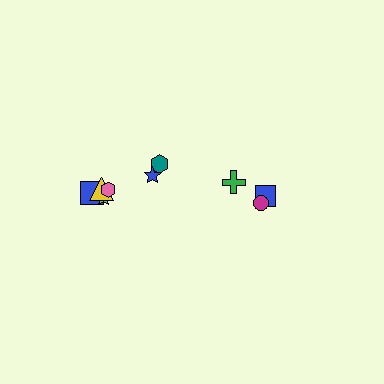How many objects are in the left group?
There are 6 objects.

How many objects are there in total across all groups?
There are 9 objects.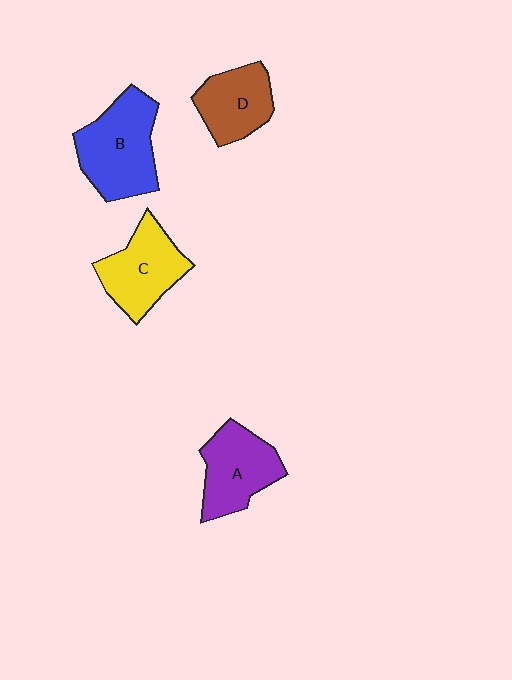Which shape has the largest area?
Shape B (blue).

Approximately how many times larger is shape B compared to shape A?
Approximately 1.2 times.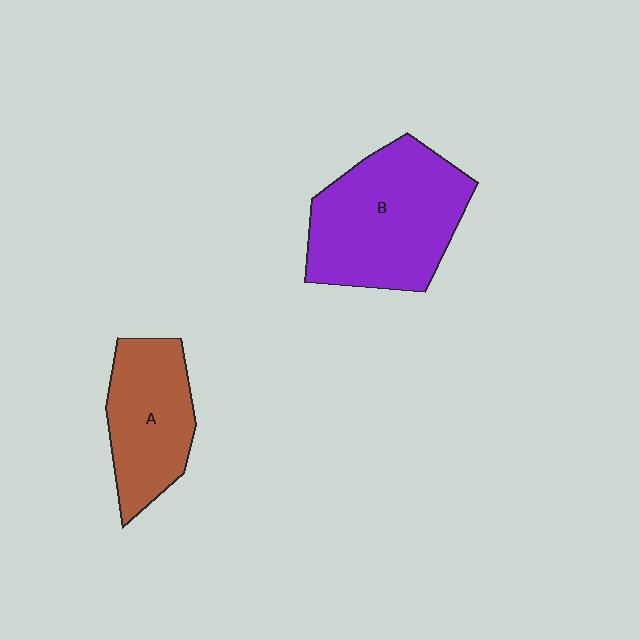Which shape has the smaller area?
Shape A (brown).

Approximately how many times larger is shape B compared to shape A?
Approximately 1.5 times.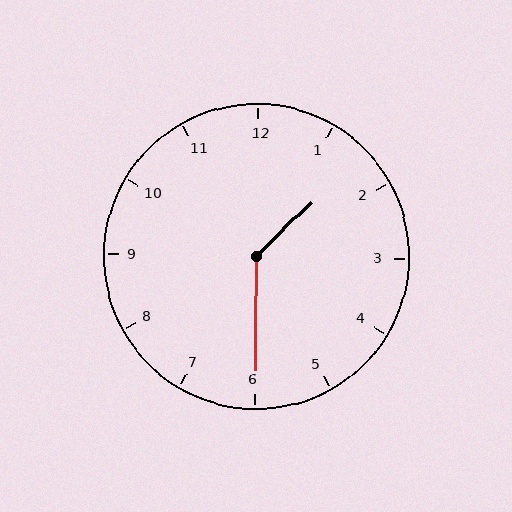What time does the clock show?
1:30.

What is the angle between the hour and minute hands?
Approximately 135 degrees.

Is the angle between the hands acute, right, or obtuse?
It is obtuse.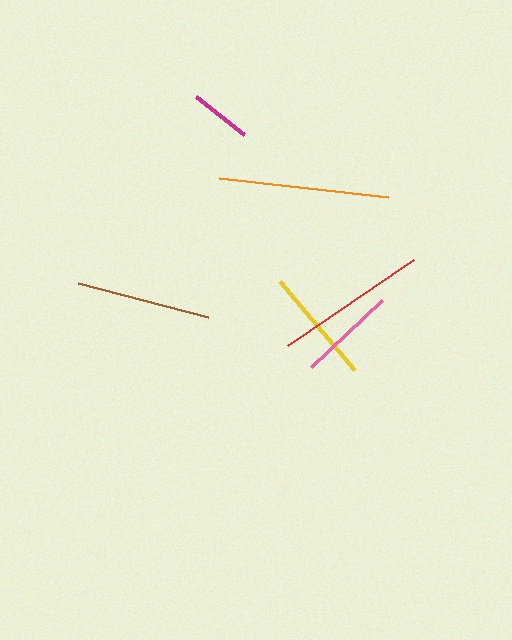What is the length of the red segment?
The red segment is approximately 152 pixels long.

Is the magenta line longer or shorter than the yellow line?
The yellow line is longer than the magenta line.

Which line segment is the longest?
The orange line is the longest at approximately 170 pixels.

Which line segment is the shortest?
The magenta line is the shortest at approximately 61 pixels.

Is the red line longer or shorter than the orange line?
The orange line is longer than the red line.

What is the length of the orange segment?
The orange segment is approximately 170 pixels long.